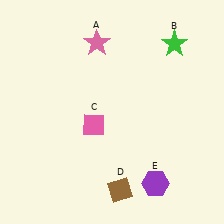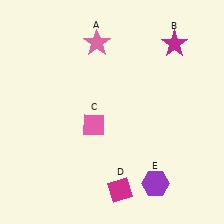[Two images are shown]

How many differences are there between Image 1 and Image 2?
There are 2 differences between the two images.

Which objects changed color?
B changed from green to magenta. D changed from brown to magenta.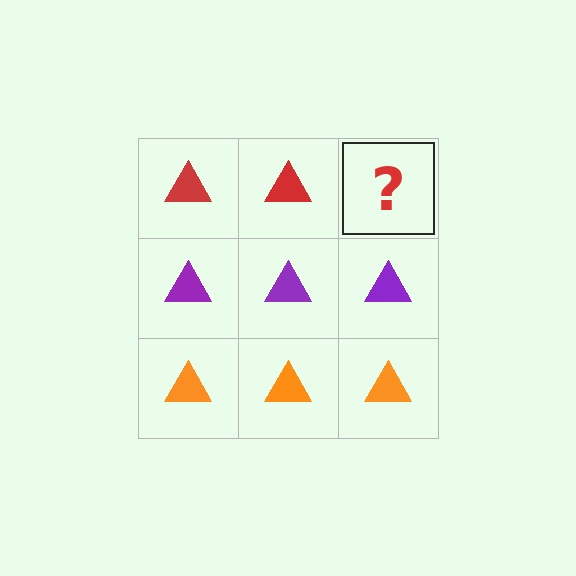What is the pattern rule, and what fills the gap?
The rule is that each row has a consistent color. The gap should be filled with a red triangle.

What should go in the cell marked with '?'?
The missing cell should contain a red triangle.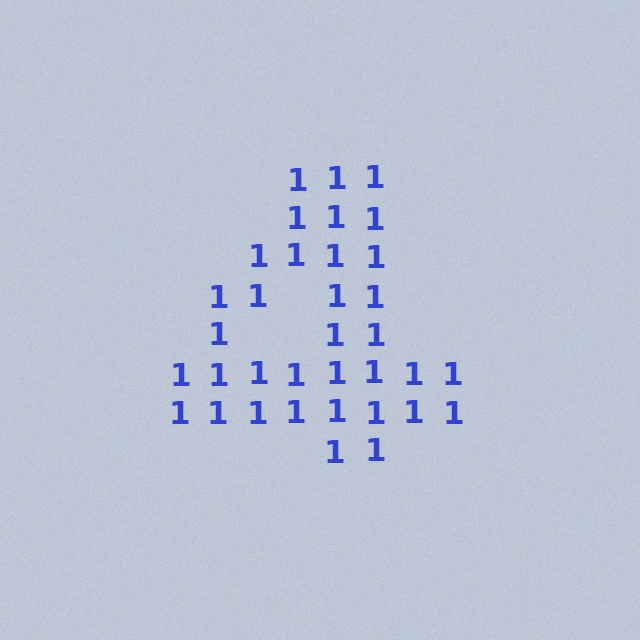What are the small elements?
The small elements are digit 1's.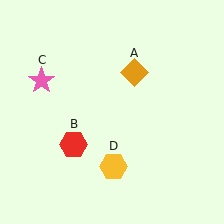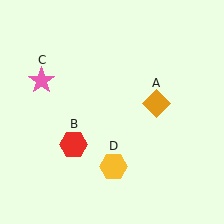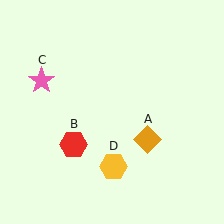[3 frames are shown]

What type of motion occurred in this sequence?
The orange diamond (object A) rotated clockwise around the center of the scene.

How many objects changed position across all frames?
1 object changed position: orange diamond (object A).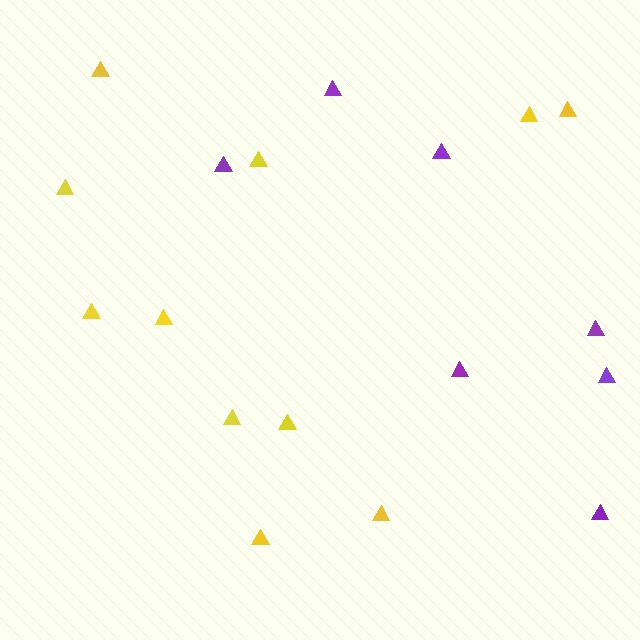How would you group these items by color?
There are 2 groups: one group of yellow triangles (11) and one group of purple triangles (7).